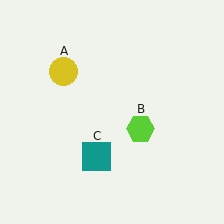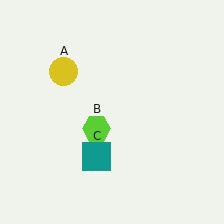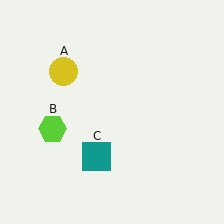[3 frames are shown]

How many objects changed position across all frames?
1 object changed position: lime hexagon (object B).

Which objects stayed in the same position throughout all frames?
Yellow circle (object A) and teal square (object C) remained stationary.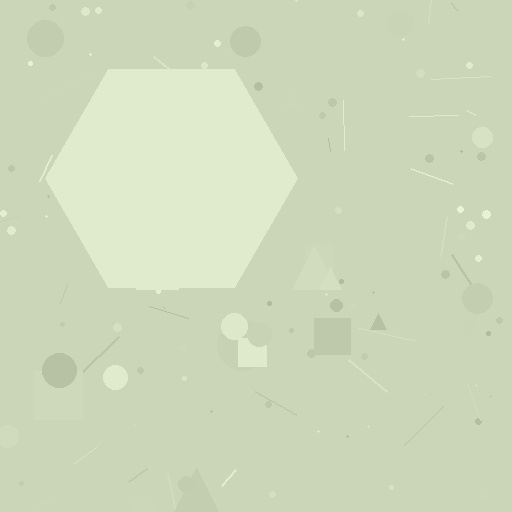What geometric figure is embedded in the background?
A hexagon is embedded in the background.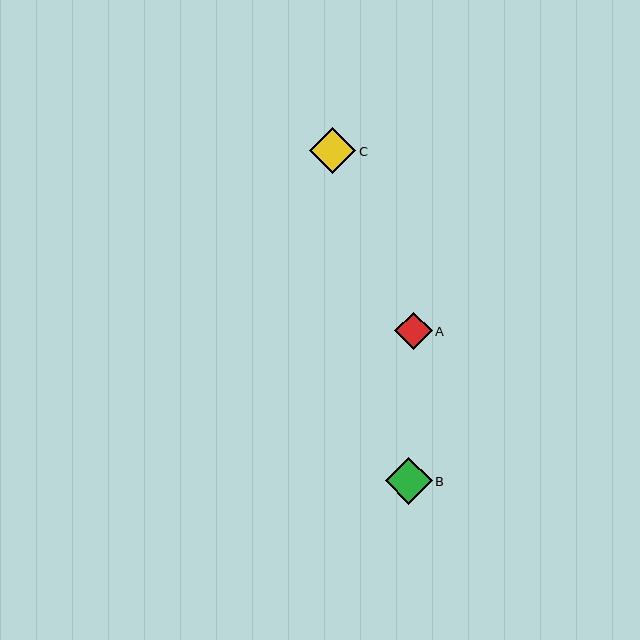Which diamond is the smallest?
Diamond A is the smallest with a size of approximately 37 pixels.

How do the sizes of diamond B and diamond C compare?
Diamond B and diamond C are approximately the same size.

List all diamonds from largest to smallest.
From largest to smallest: B, C, A.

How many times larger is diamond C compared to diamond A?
Diamond C is approximately 1.2 times the size of diamond A.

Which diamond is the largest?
Diamond B is the largest with a size of approximately 47 pixels.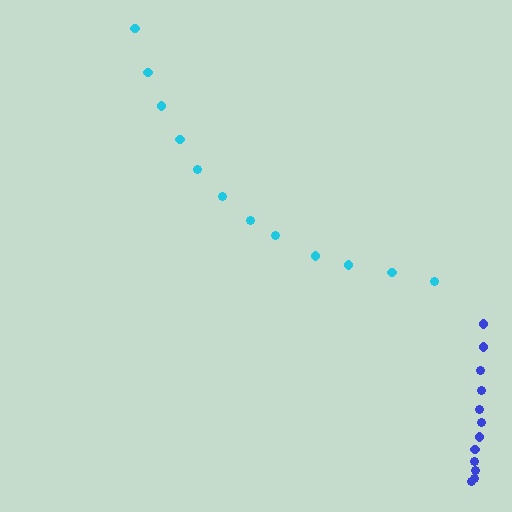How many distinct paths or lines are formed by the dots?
There are 2 distinct paths.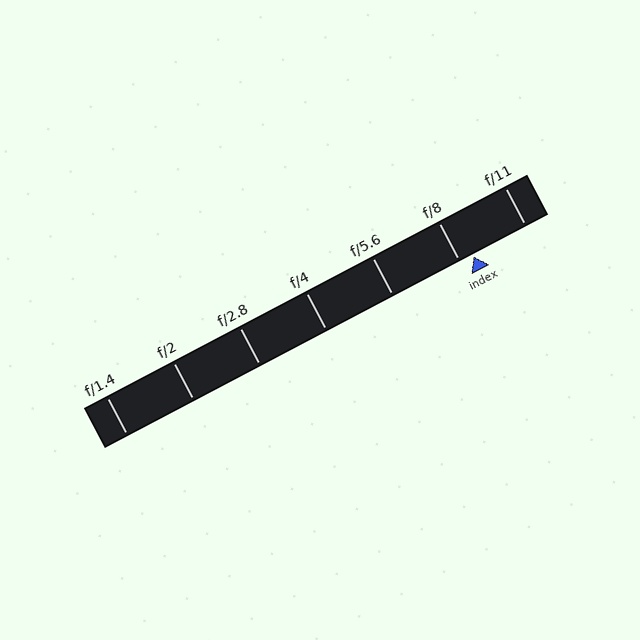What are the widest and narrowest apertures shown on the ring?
The widest aperture shown is f/1.4 and the narrowest is f/11.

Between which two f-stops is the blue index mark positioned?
The index mark is between f/8 and f/11.